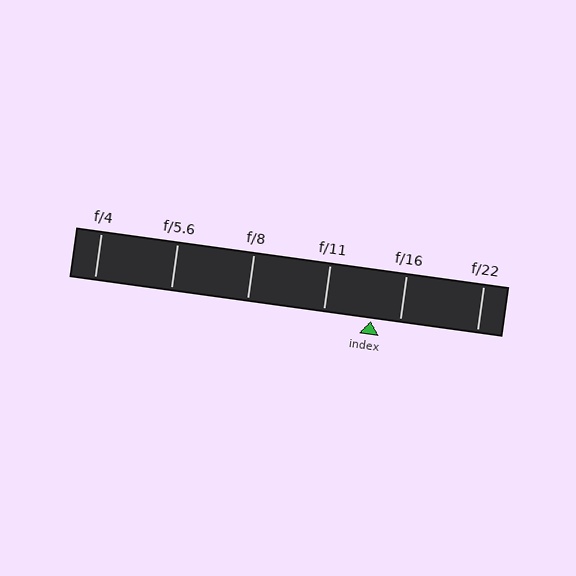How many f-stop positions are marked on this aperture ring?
There are 6 f-stop positions marked.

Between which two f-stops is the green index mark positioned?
The index mark is between f/11 and f/16.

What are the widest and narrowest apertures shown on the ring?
The widest aperture shown is f/4 and the narrowest is f/22.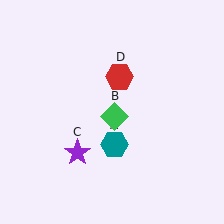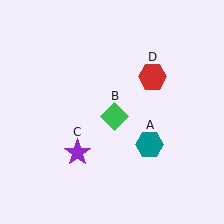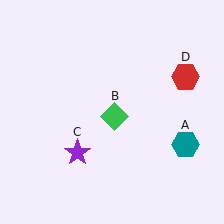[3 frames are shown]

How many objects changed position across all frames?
2 objects changed position: teal hexagon (object A), red hexagon (object D).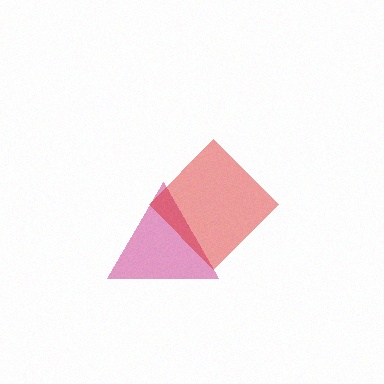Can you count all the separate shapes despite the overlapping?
Yes, there are 2 separate shapes.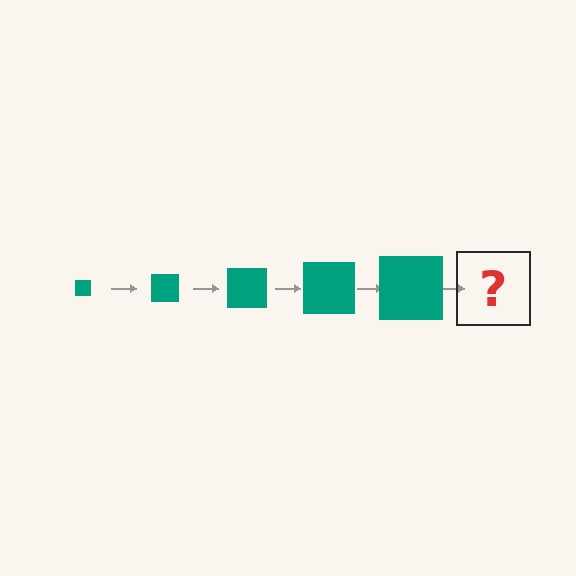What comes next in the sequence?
The next element should be a teal square, larger than the previous one.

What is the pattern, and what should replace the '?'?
The pattern is that the square gets progressively larger each step. The '?' should be a teal square, larger than the previous one.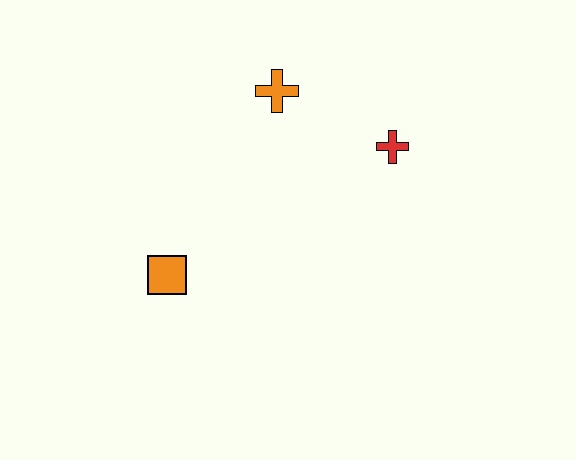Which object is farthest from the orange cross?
The orange square is farthest from the orange cross.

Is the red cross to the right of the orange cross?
Yes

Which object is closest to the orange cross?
The red cross is closest to the orange cross.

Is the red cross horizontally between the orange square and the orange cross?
No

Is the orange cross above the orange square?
Yes